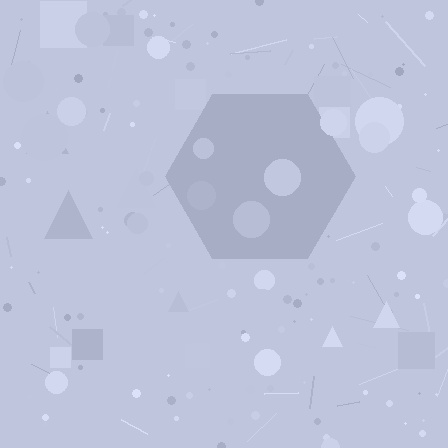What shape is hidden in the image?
A hexagon is hidden in the image.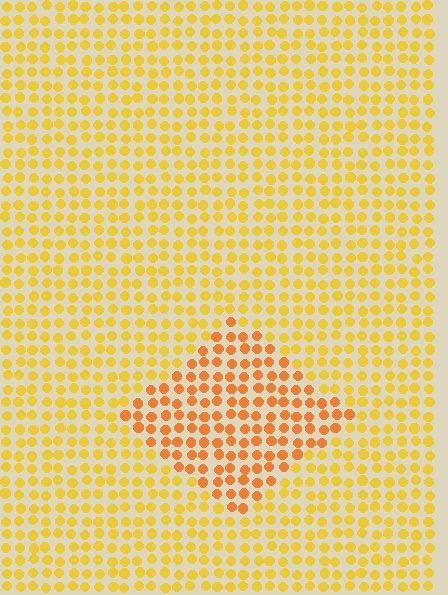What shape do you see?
I see a diamond.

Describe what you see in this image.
The image is filled with small yellow elements in a uniform arrangement. A diamond-shaped region is visible where the elements are tinted to a slightly different hue, forming a subtle color boundary.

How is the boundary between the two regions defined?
The boundary is defined purely by a slight shift in hue (about 25 degrees). Spacing, size, and orientation are identical on both sides.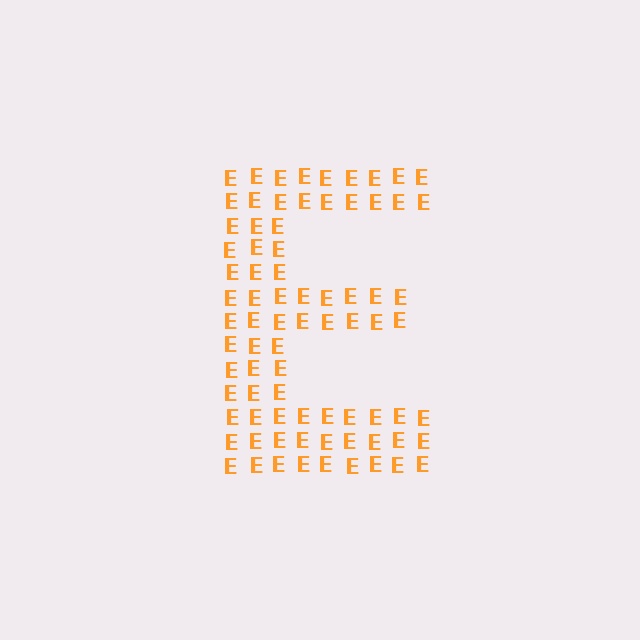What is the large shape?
The large shape is the letter E.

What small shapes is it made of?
It is made of small letter E's.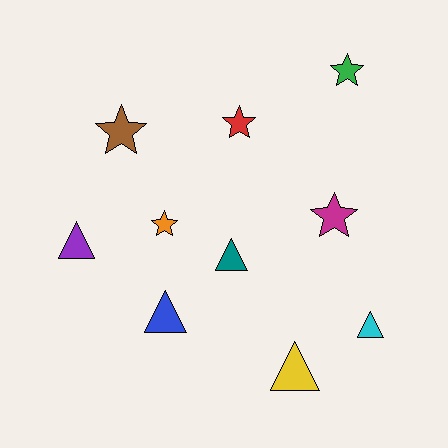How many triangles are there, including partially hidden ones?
There are 5 triangles.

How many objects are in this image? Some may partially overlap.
There are 10 objects.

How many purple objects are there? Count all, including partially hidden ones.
There is 1 purple object.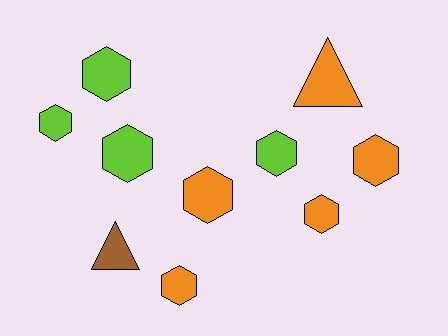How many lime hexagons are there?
There are 4 lime hexagons.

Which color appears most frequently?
Orange, with 5 objects.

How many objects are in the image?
There are 10 objects.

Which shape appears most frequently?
Hexagon, with 8 objects.